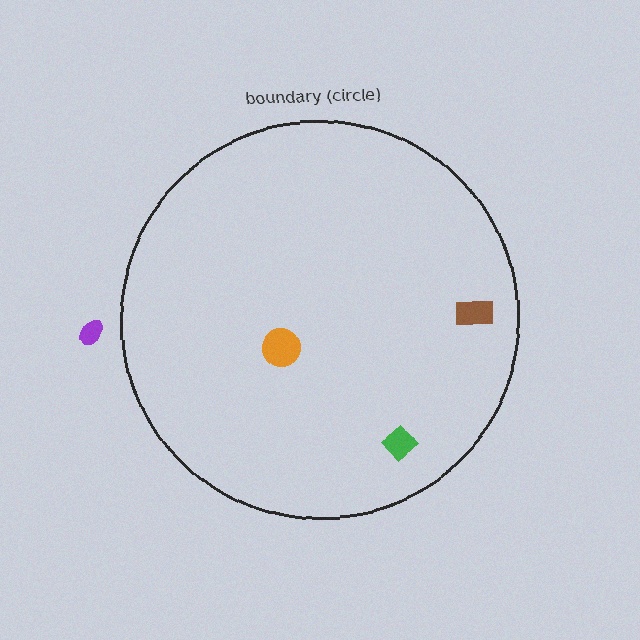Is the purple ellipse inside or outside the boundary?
Outside.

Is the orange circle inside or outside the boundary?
Inside.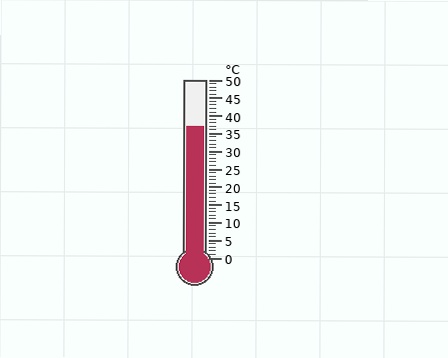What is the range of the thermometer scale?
The thermometer scale ranges from 0°C to 50°C.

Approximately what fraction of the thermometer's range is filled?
The thermometer is filled to approximately 75% of its range.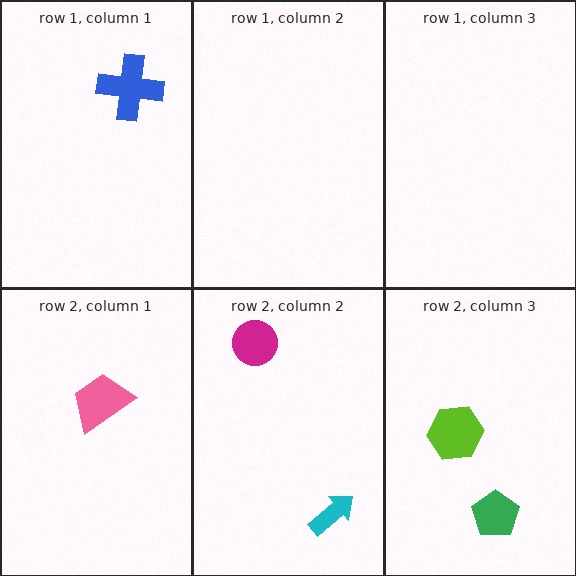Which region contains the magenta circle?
The row 2, column 2 region.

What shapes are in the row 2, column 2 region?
The cyan arrow, the magenta circle.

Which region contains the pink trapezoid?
The row 2, column 1 region.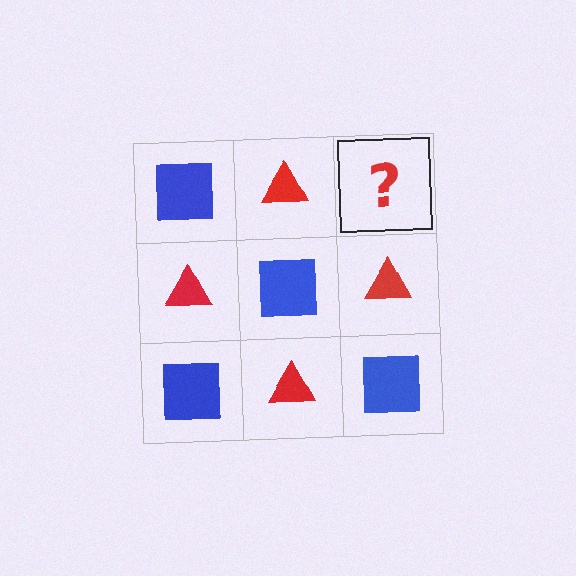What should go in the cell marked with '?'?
The missing cell should contain a blue square.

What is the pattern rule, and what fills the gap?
The rule is that it alternates blue square and red triangle in a checkerboard pattern. The gap should be filled with a blue square.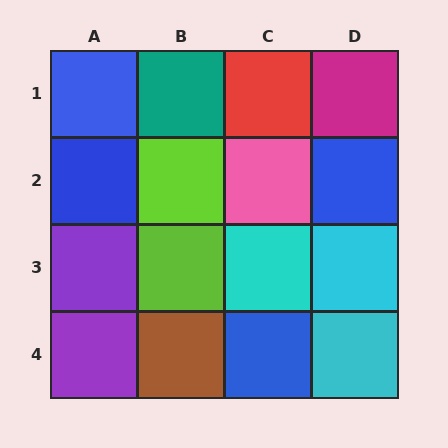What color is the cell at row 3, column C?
Cyan.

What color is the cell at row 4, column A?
Purple.